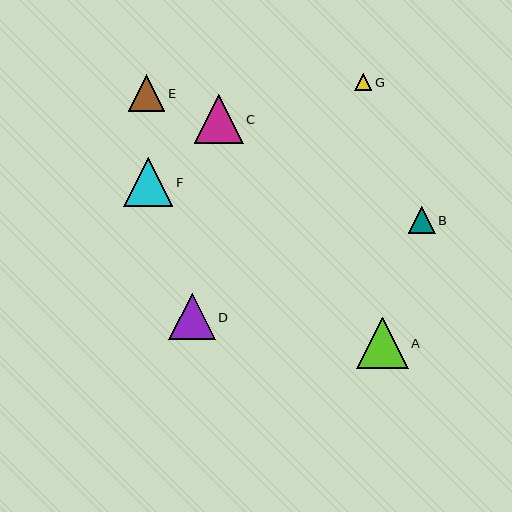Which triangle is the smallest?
Triangle G is the smallest with a size of approximately 17 pixels.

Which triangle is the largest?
Triangle A is the largest with a size of approximately 51 pixels.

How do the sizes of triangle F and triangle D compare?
Triangle F and triangle D are approximately the same size.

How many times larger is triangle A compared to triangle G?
Triangle A is approximately 3.0 times the size of triangle G.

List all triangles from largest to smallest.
From largest to smallest: A, C, F, D, E, B, G.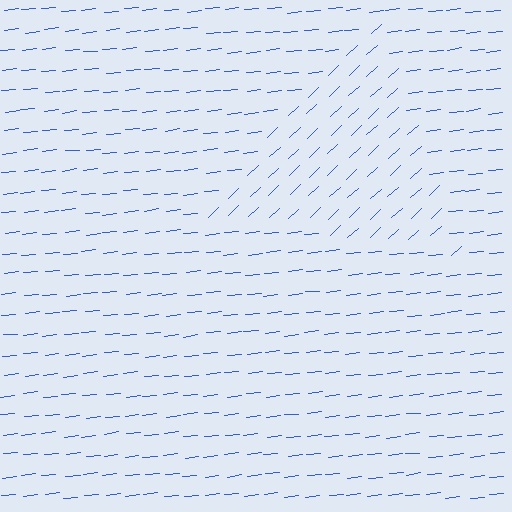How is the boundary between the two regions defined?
The boundary is defined purely by a change in line orientation (approximately 37 degrees difference). All lines are the same color and thickness.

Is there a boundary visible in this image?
Yes, there is a texture boundary formed by a change in line orientation.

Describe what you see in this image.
The image is filled with small blue line segments. A triangle region in the image has lines oriented differently from the surrounding lines, creating a visible texture boundary.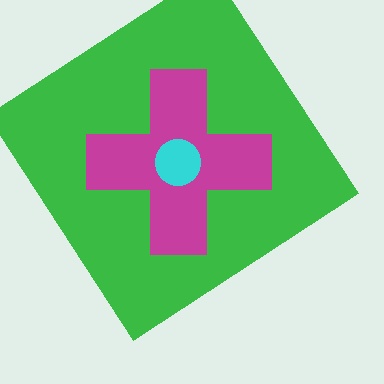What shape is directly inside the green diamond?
The magenta cross.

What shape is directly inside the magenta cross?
The cyan circle.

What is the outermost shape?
The green diamond.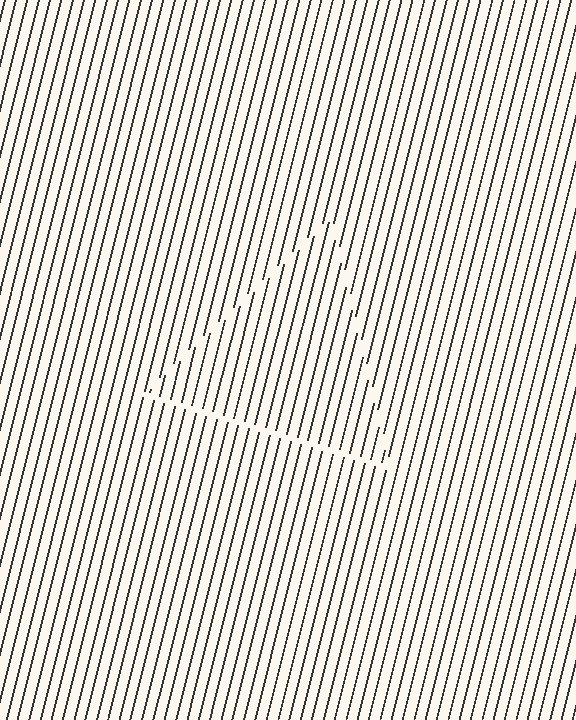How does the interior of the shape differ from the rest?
The interior of the shape contains the same grating, shifted by half a period — the contour is defined by the phase discontinuity where line-ends from the inner and outer gratings abut.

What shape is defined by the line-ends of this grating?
An illusory triangle. The interior of the shape contains the same grating, shifted by half a period — the contour is defined by the phase discontinuity where line-ends from the inner and outer gratings abut.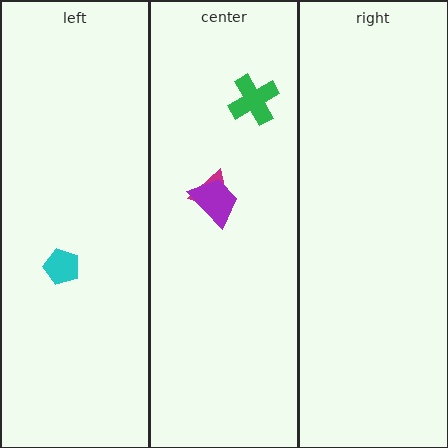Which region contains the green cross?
The center region.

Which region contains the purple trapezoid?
The center region.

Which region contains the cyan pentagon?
The left region.